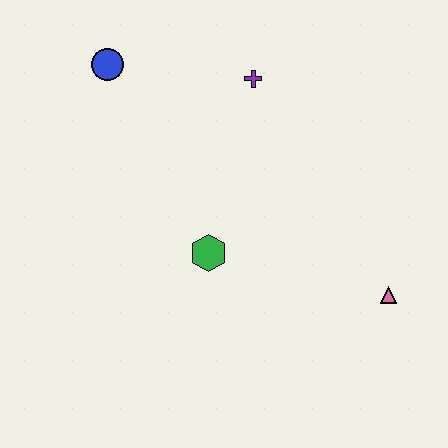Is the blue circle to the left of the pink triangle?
Yes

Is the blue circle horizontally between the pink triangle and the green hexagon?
No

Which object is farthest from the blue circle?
The pink triangle is farthest from the blue circle.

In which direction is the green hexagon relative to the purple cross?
The green hexagon is below the purple cross.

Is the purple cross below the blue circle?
Yes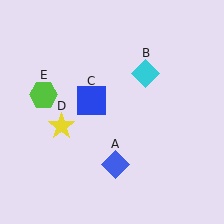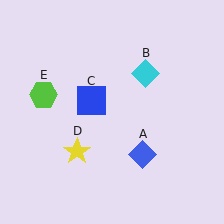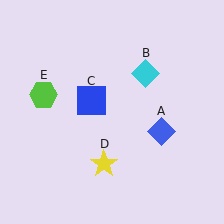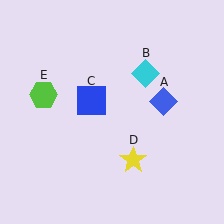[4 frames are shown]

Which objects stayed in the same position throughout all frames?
Cyan diamond (object B) and blue square (object C) and lime hexagon (object E) remained stationary.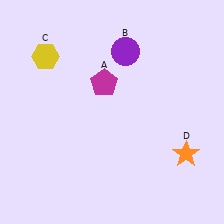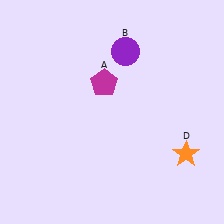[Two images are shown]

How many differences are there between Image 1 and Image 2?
There is 1 difference between the two images.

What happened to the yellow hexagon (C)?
The yellow hexagon (C) was removed in Image 2. It was in the top-left area of Image 1.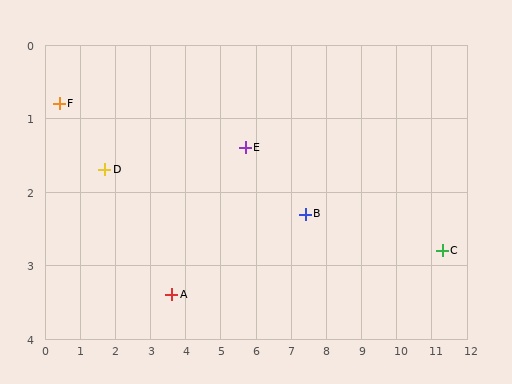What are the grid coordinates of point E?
Point E is at approximately (5.7, 1.4).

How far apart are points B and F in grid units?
Points B and F are about 7.2 grid units apart.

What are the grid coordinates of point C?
Point C is at approximately (11.3, 2.8).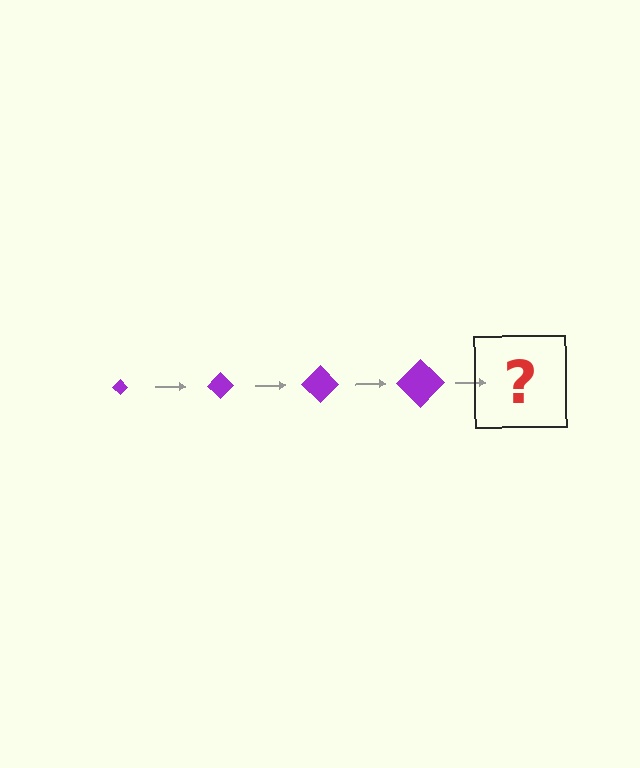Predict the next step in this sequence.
The next step is a purple diamond, larger than the previous one.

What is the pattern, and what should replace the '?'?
The pattern is that the diamond gets progressively larger each step. The '?' should be a purple diamond, larger than the previous one.